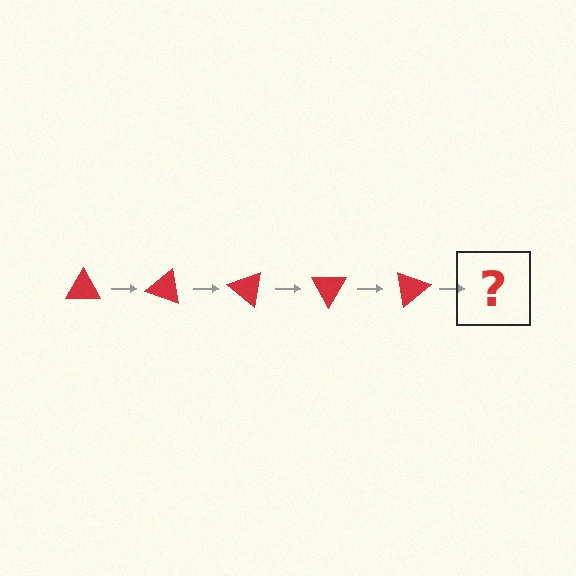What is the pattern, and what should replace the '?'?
The pattern is that the triangle rotates 20 degrees each step. The '?' should be a red triangle rotated 100 degrees.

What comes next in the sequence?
The next element should be a red triangle rotated 100 degrees.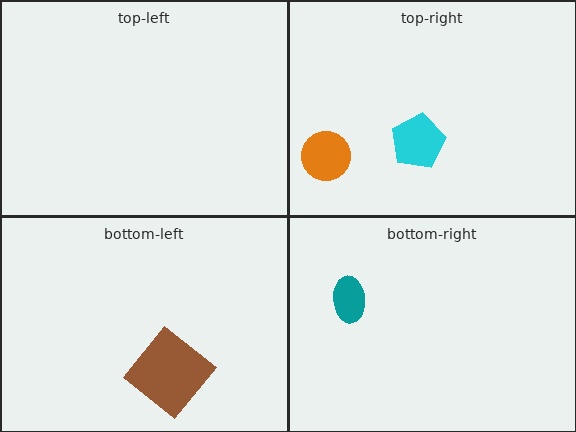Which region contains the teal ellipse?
The bottom-right region.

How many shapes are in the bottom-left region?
1.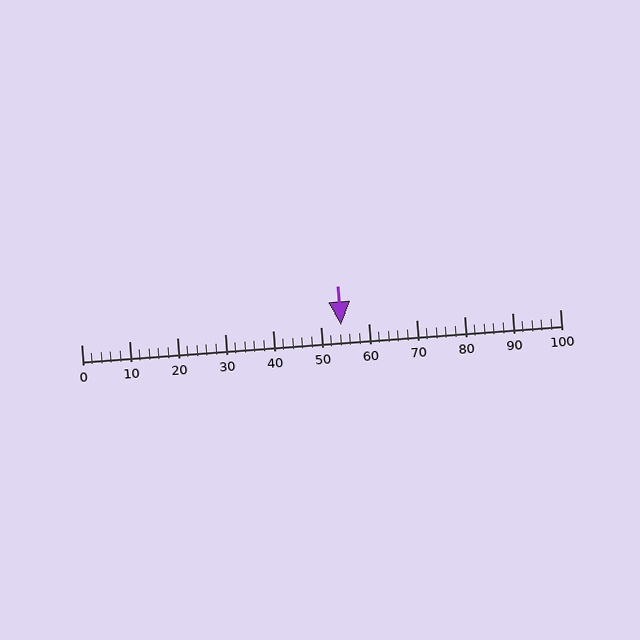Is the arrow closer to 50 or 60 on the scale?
The arrow is closer to 50.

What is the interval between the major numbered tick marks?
The major tick marks are spaced 10 units apart.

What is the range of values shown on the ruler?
The ruler shows values from 0 to 100.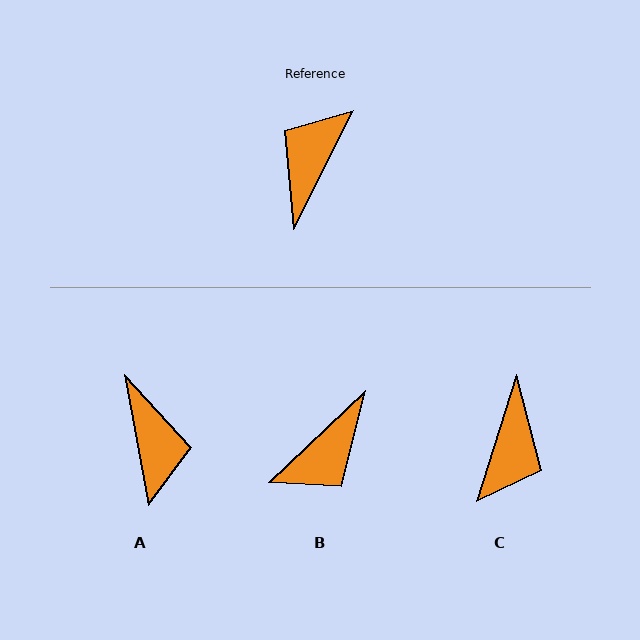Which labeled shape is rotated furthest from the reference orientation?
C, about 171 degrees away.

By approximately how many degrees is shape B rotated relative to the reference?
Approximately 161 degrees counter-clockwise.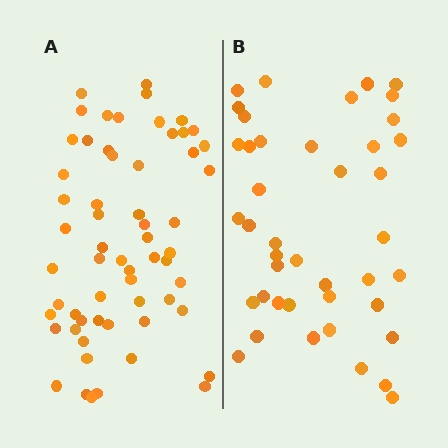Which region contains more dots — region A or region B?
Region A (the left region) has more dots.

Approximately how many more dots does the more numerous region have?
Region A has approximately 20 more dots than region B.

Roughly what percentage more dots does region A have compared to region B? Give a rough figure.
About 45% more.